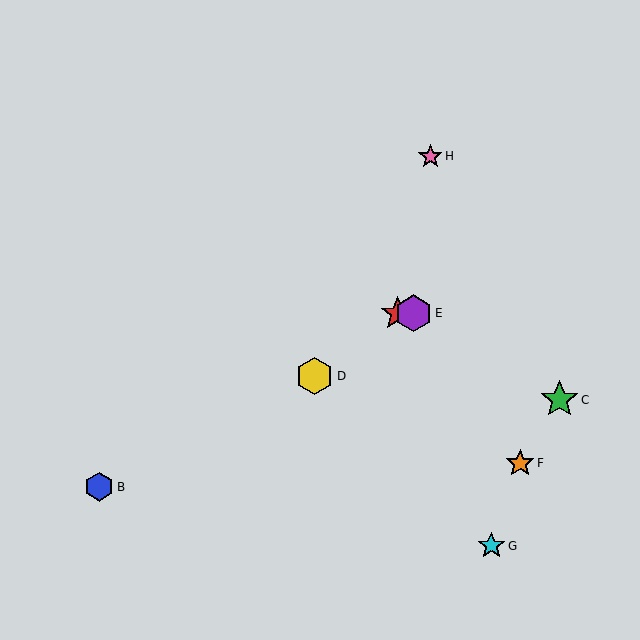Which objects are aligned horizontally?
Objects A, E are aligned horizontally.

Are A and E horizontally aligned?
Yes, both are at y≈313.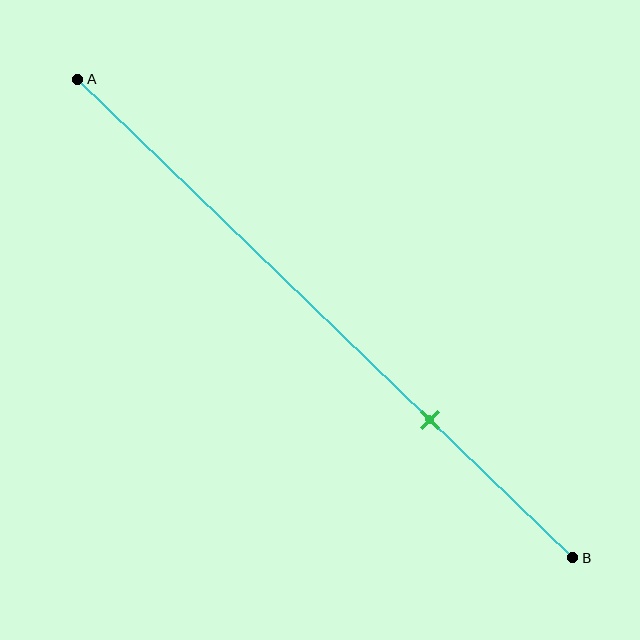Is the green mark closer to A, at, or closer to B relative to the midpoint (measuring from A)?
The green mark is closer to point B than the midpoint of segment AB.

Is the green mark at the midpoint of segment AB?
No, the mark is at about 70% from A, not at the 50% midpoint.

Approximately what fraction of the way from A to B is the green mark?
The green mark is approximately 70% of the way from A to B.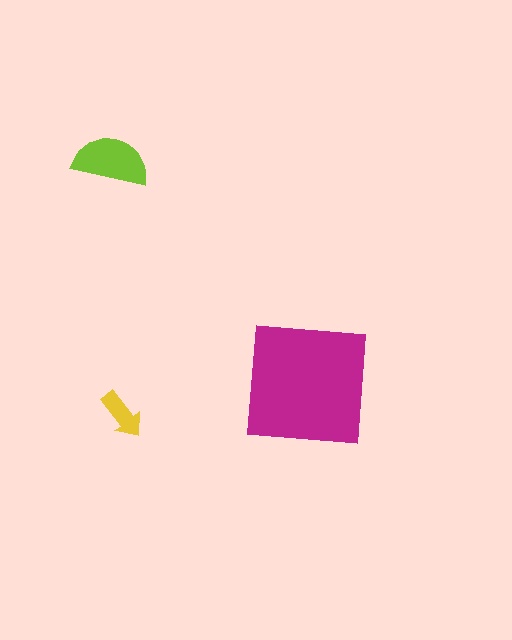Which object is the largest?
The magenta square.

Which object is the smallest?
The yellow arrow.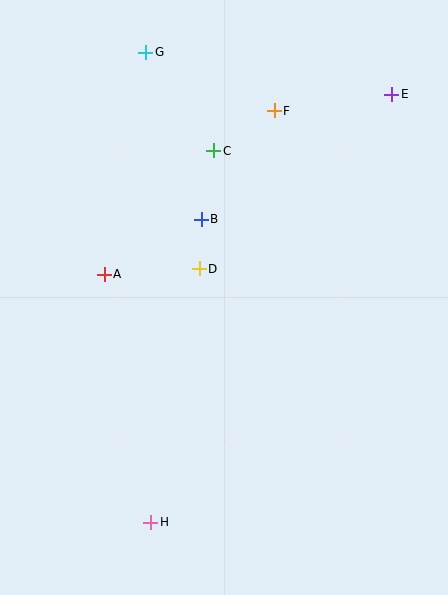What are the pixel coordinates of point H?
Point H is at (151, 522).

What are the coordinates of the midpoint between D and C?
The midpoint between D and C is at (206, 210).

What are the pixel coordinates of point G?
Point G is at (146, 52).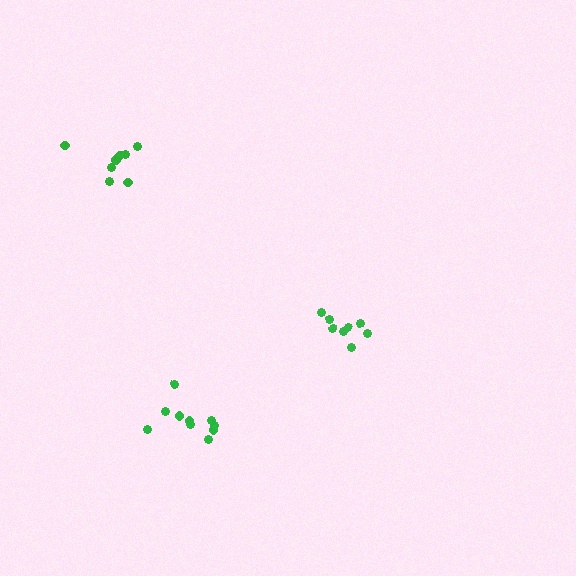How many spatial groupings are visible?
There are 3 spatial groupings.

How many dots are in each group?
Group 1: 10 dots, Group 2: 8 dots, Group 3: 8 dots (26 total).